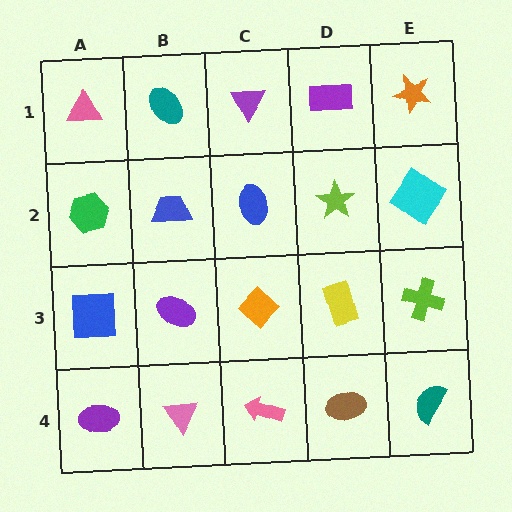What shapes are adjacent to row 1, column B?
A blue trapezoid (row 2, column B), a pink triangle (row 1, column A), a purple triangle (row 1, column C).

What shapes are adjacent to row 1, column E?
A cyan diamond (row 2, column E), a purple rectangle (row 1, column D).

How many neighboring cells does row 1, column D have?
3.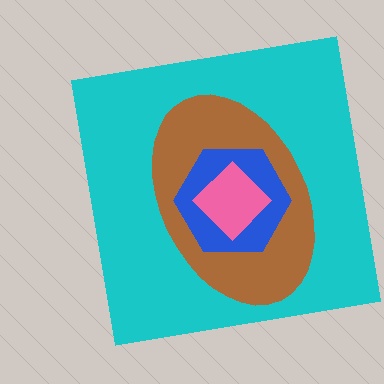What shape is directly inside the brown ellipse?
The blue hexagon.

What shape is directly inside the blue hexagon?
The pink diamond.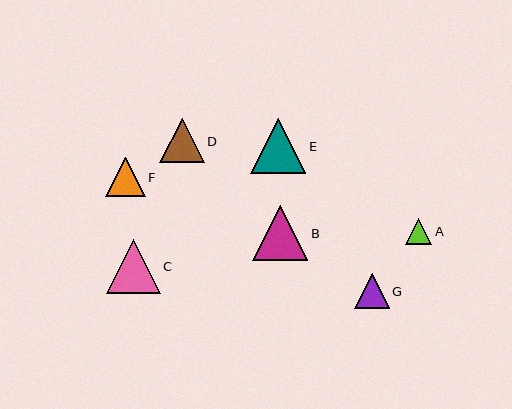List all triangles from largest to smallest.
From largest to smallest: B, E, C, D, F, G, A.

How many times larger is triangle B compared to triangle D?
Triangle B is approximately 1.3 times the size of triangle D.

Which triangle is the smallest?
Triangle A is the smallest with a size of approximately 26 pixels.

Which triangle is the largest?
Triangle B is the largest with a size of approximately 56 pixels.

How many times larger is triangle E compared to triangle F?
Triangle E is approximately 1.4 times the size of triangle F.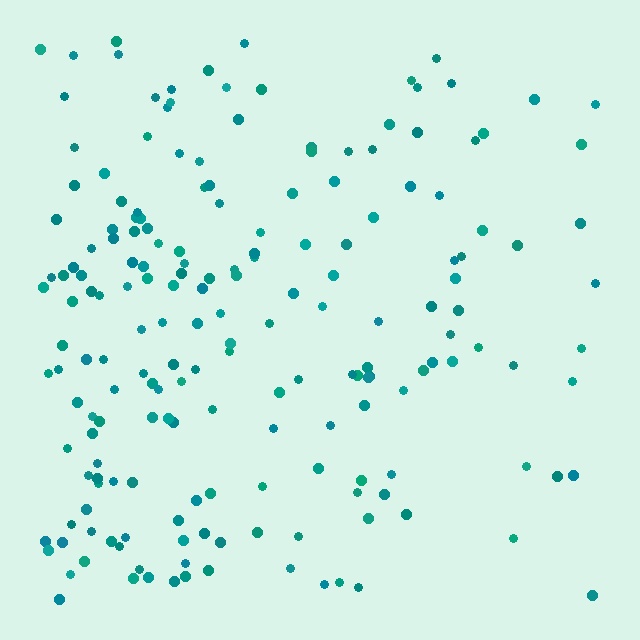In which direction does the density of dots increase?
From right to left, with the left side densest.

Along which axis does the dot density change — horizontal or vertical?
Horizontal.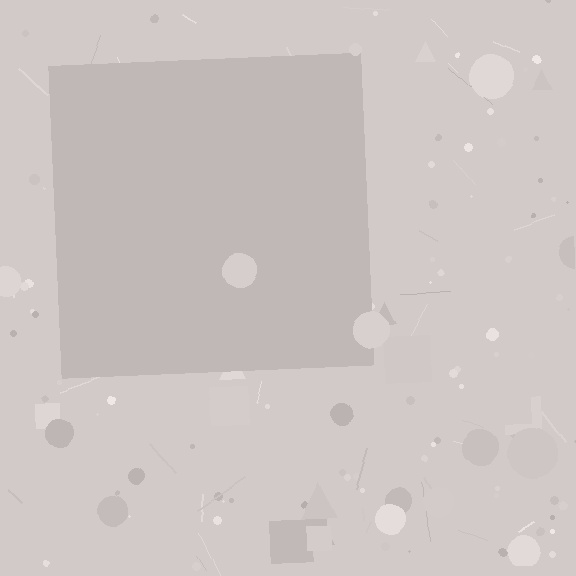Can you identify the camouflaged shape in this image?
The camouflaged shape is a square.